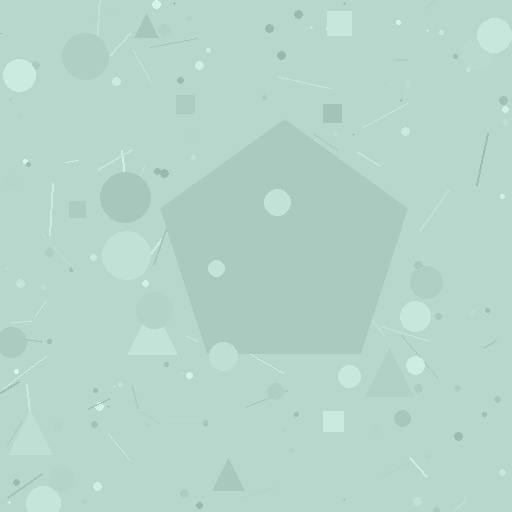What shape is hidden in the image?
A pentagon is hidden in the image.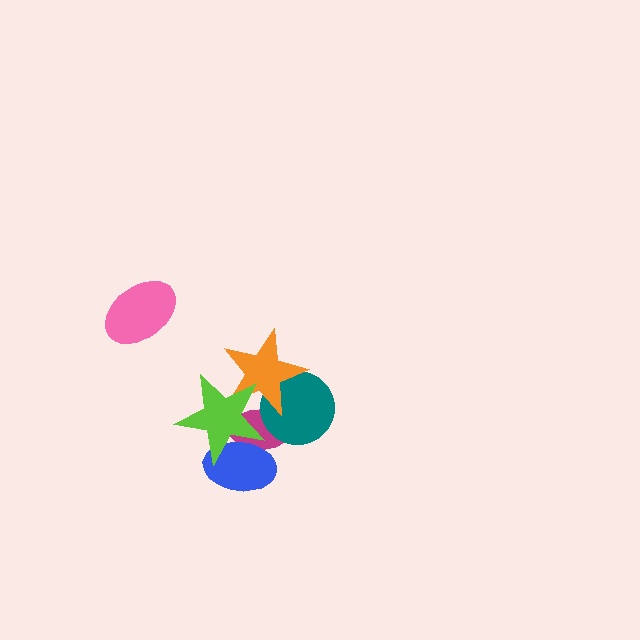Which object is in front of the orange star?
The lime star is in front of the orange star.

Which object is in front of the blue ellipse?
The lime star is in front of the blue ellipse.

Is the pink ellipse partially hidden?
No, no other shape covers it.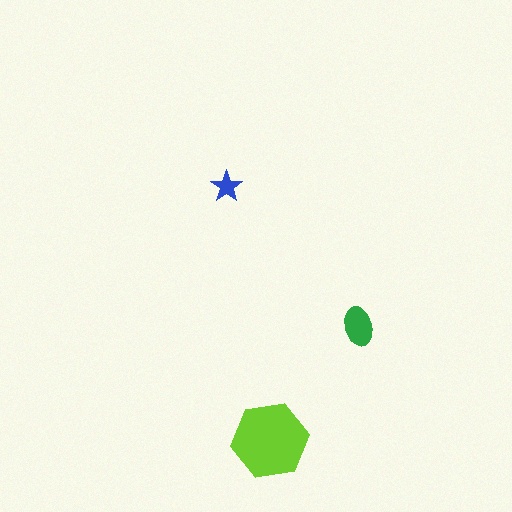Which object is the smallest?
The blue star.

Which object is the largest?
The lime hexagon.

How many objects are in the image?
There are 3 objects in the image.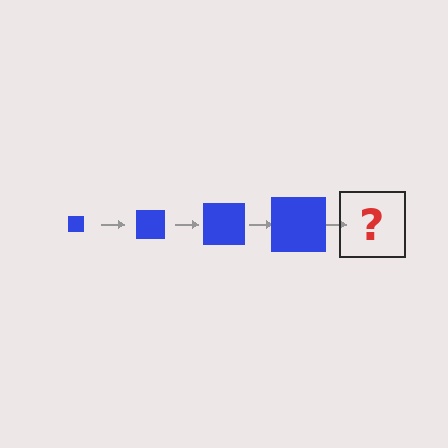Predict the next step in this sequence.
The next step is a blue square, larger than the previous one.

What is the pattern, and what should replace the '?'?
The pattern is that the square gets progressively larger each step. The '?' should be a blue square, larger than the previous one.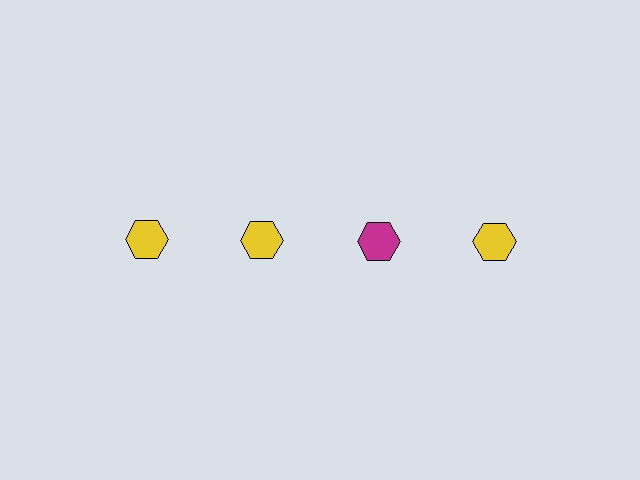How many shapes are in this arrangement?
There are 4 shapes arranged in a grid pattern.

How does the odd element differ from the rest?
It has a different color: magenta instead of yellow.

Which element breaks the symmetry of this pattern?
The magenta hexagon in the top row, center column breaks the symmetry. All other shapes are yellow hexagons.